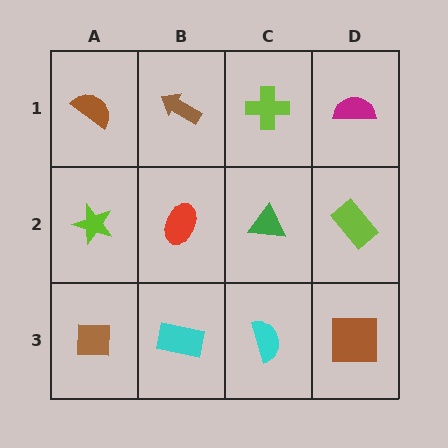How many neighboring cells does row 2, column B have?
4.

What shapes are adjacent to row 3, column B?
A red ellipse (row 2, column B), a brown square (row 3, column A), a cyan semicircle (row 3, column C).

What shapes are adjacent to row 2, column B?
A brown arrow (row 1, column B), a cyan rectangle (row 3, column B), a lime star (row 2, column A), a green triangle (row 2, column C).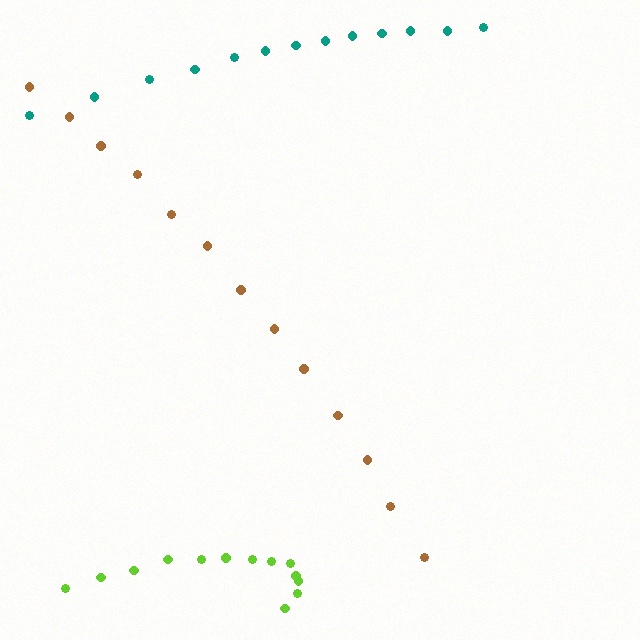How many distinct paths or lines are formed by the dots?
There are 3 distinct paths.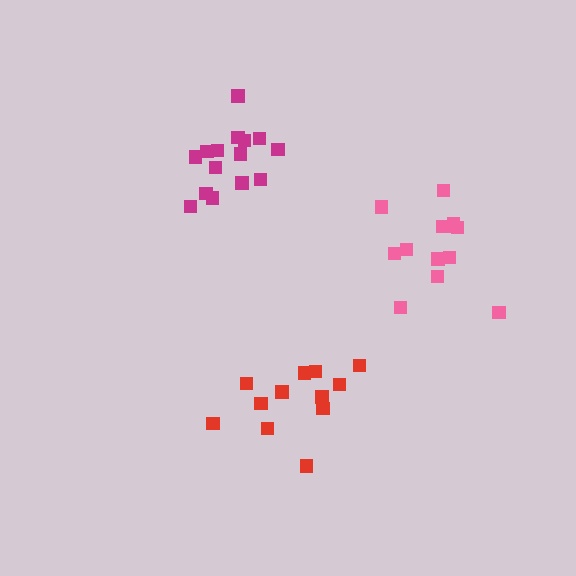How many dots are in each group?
Group 1: 12 dots, Group 2: 13 dots, Group 3: 15 dots (40 total).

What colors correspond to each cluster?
The clusters are colored: red, pink, magenta.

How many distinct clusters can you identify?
There are 3 distinct clusters.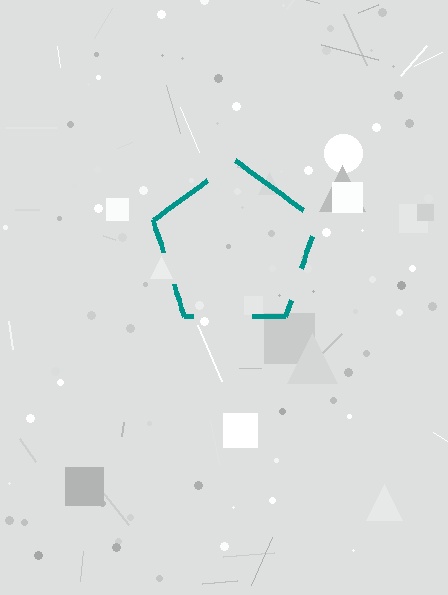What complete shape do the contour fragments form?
The contour fragments form a pentagon.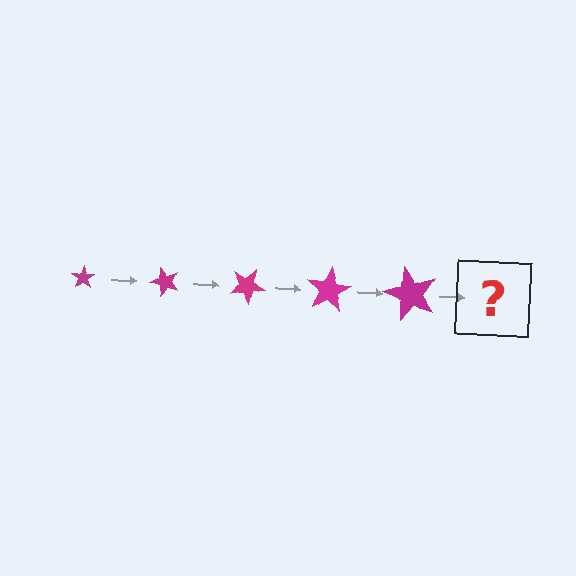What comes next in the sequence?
The next element should be a star, larger than the previous one and rotated 250 degrees from the start.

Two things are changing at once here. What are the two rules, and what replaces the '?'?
The two rules are that the star grows larger each step and it rotates 50 degrees each step. The '?' should be a star, larger than the previous one and rotated 250 degrees from the start.